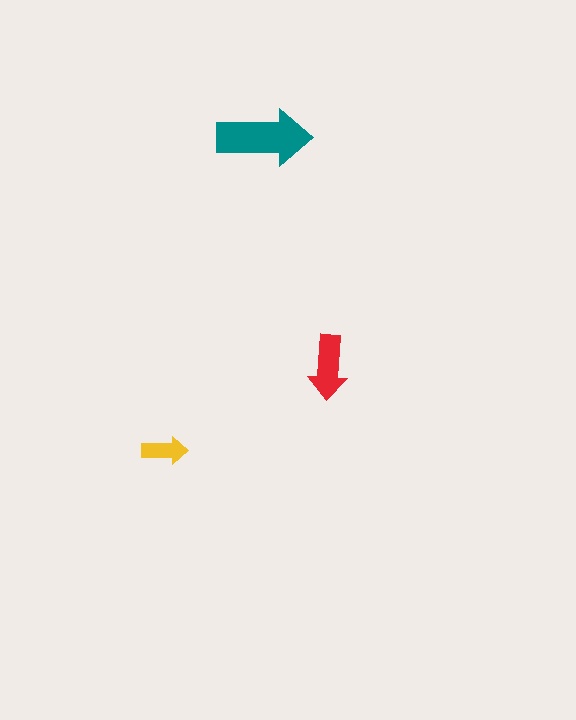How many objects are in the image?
There are 3 objects in the image.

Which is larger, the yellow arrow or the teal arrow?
The teal one.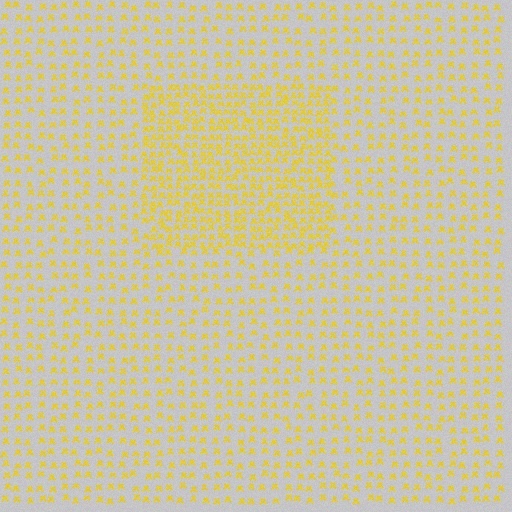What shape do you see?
I see a rectangle.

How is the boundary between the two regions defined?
The boundary is defined by a change in element density (approximately 2.0x ratio). All elements are the same color, size, and shape.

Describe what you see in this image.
The image contains small yellow elements arranged at two different densities. A rectangle-shaped region is visible where the elements are more densely packed than the surrounding area.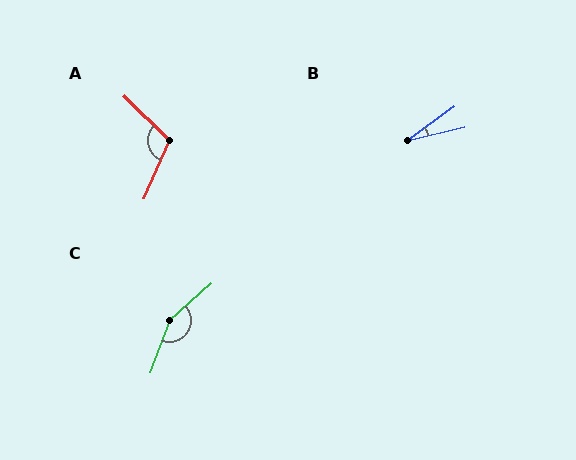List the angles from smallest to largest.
B (23°), A (110°), C (151°).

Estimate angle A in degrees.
Approximately 110 degrees.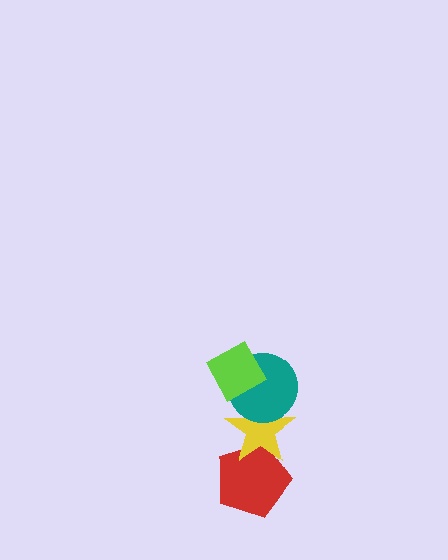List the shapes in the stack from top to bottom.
From top to bottom: the lime diamond, the teal circle, the yellow star, the red pentagon.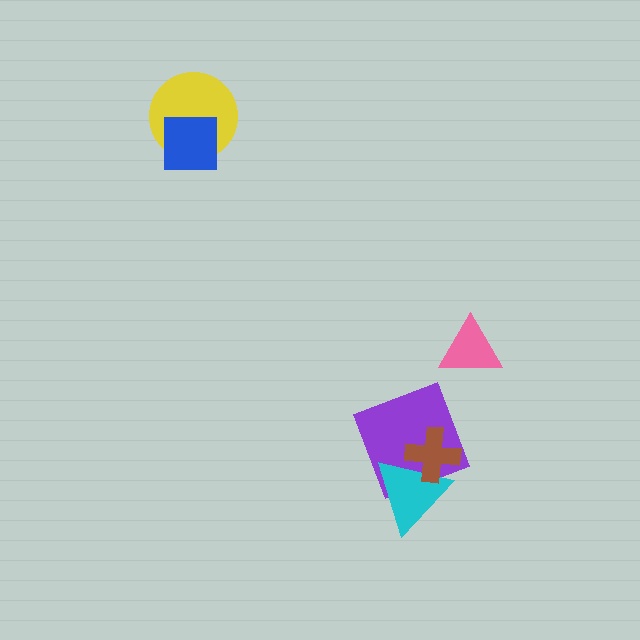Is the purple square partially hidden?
Yes, it is partially covered by another shape.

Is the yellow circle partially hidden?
Yes, it is partially covered by another shape.